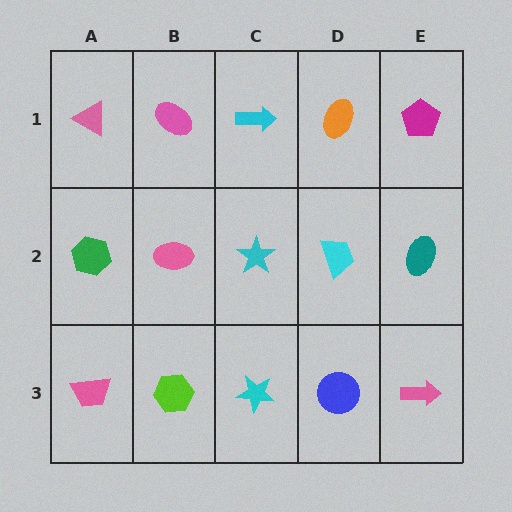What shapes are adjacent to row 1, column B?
A pink ellipse (row 2, column B), a pink triangle (row 1, column A), a cyan arrow (row 1, column C).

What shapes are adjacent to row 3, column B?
A pink ellipse (row 2, column B), a pink trapezoid (row 3, column A), a cyan star (row 3, column C).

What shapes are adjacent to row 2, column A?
A pink triangle (row 1, column A), a pink trapezoid (row 3, column A), a pink ellipse (row 2, column B).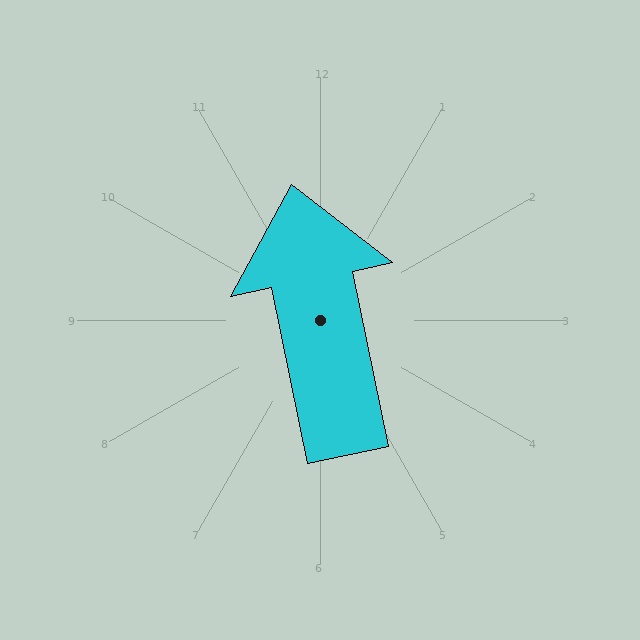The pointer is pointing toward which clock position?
Roughly 12 o'clock.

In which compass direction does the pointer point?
North.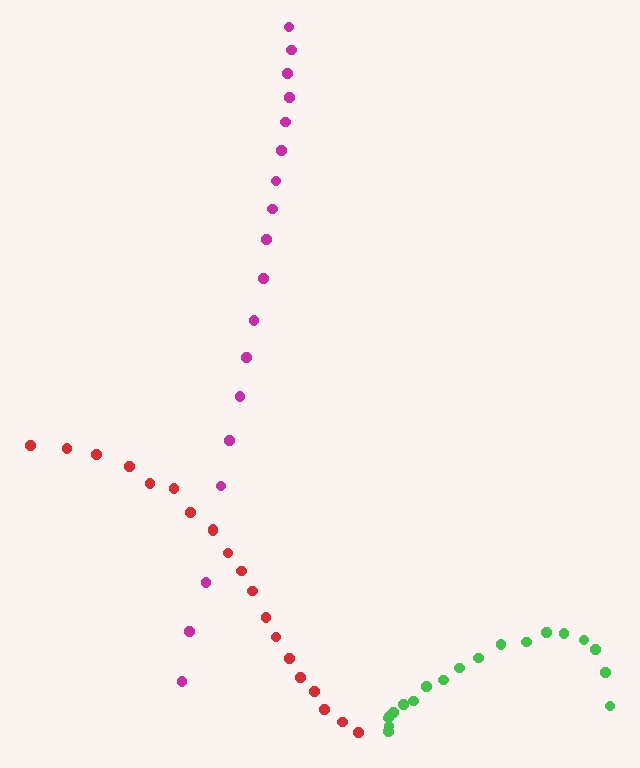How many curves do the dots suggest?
There are 3 distinct paths.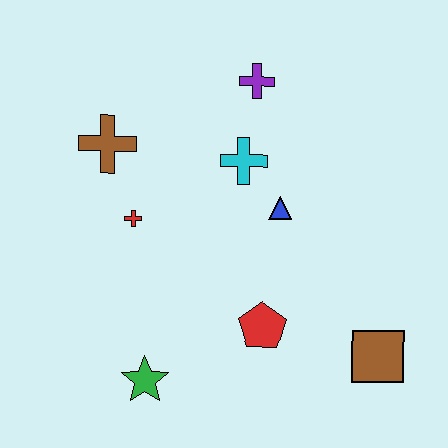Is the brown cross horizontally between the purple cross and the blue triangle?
No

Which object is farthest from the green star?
The purple cross is farthest from the green star.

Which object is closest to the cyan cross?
The blue triangle is closest to the cyan cross.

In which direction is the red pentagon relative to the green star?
The red pentagon is to the right of the green star.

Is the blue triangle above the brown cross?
No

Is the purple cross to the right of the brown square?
No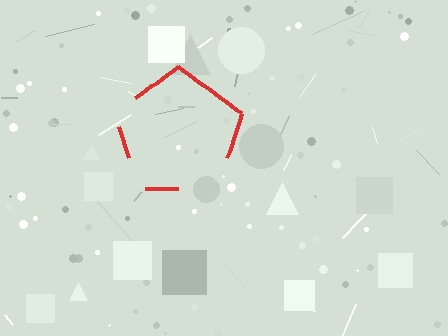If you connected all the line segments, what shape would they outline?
They would outline a pentagon.